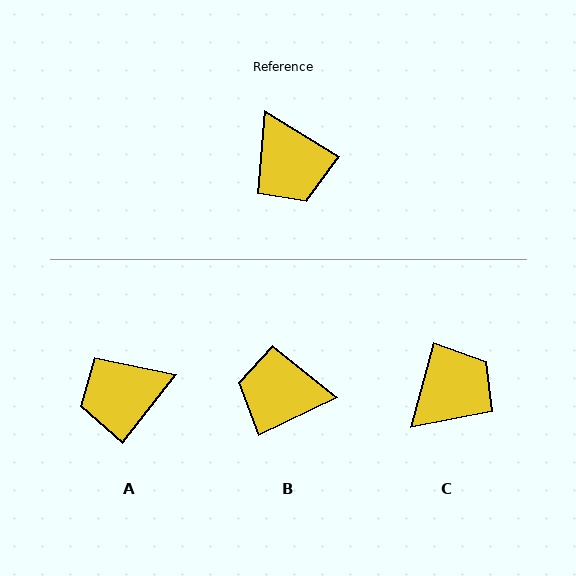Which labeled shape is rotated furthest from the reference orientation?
B, about 123 degrees away.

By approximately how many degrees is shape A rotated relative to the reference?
Approximately 97 degrees clockwise.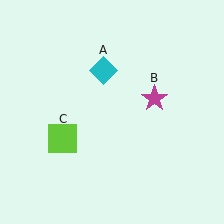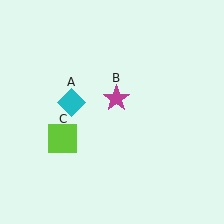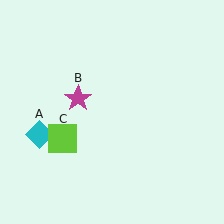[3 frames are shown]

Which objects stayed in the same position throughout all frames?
Lime square (object C) remained stationary.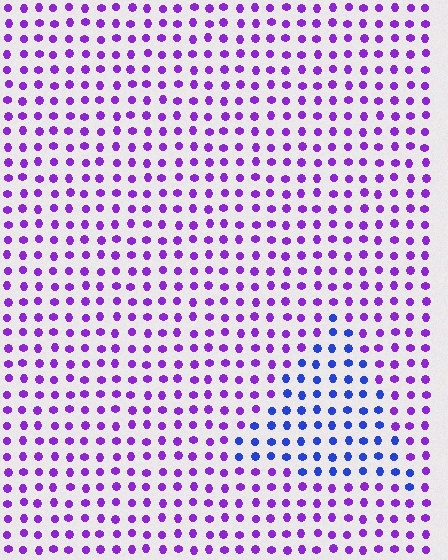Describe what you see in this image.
The image is filled with small purple elements in a uniform arrangement. A triangle-shaped region is visible where the elements are tinted to a slightly different hue, forming a subtle color boundary.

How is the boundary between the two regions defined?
The boundary is defined purely by a slight shift in hue (about 47 degrees). Spacing, size, and orientation are identical on both sides.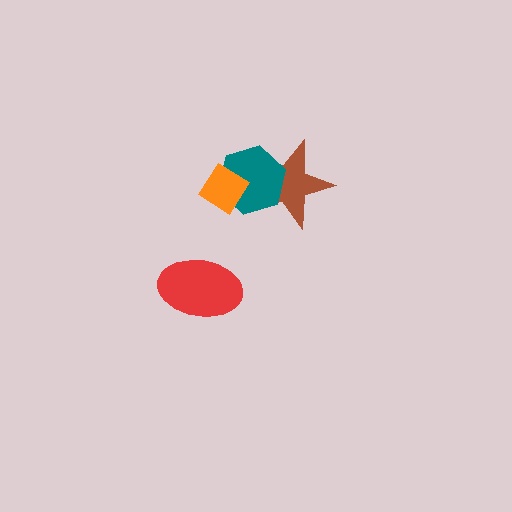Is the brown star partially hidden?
Yes, it is partially covered by another shape.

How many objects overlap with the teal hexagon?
2 objects overlap with the teal hexagon.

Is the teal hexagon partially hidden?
Yes, it is partially covered by another shape.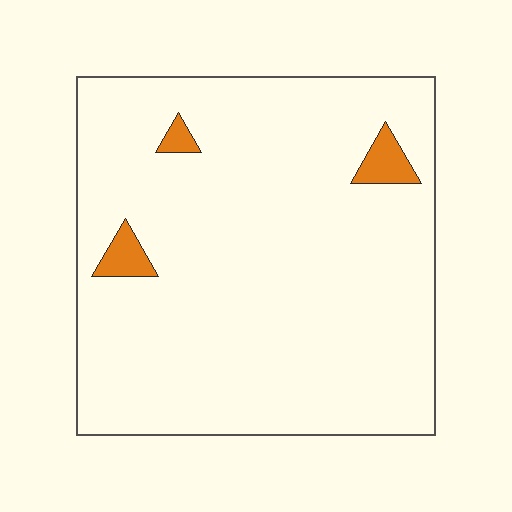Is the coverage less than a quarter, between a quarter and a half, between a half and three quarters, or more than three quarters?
Less than a quarter.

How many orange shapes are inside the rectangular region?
3.